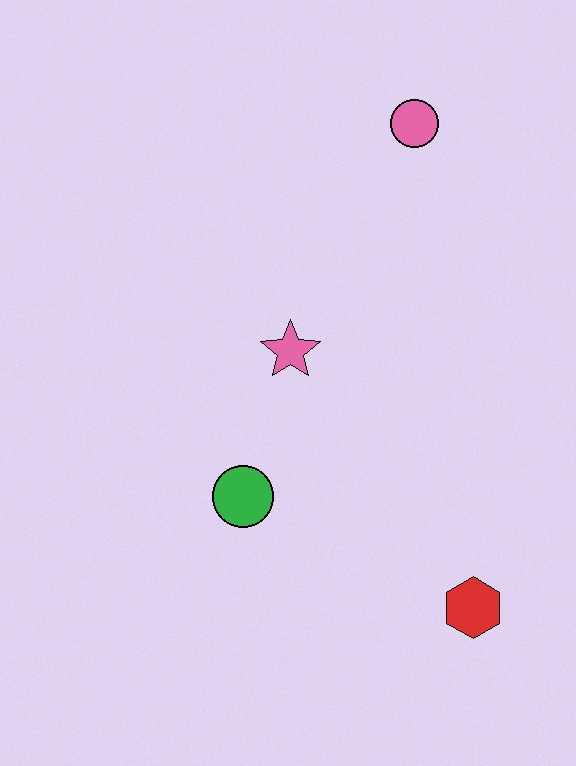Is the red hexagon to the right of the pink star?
Yes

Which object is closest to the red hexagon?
The green circle is closest to the red hexagon.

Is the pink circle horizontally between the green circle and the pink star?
No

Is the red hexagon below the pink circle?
Yes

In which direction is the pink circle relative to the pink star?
The pink circle is above the pink star.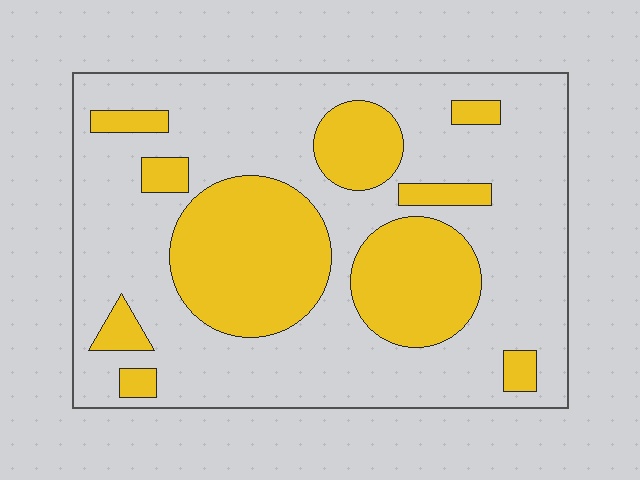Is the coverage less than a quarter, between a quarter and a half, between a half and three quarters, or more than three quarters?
Between a quarter and a half.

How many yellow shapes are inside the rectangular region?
10.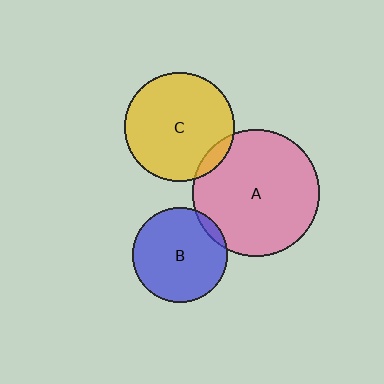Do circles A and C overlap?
Yes.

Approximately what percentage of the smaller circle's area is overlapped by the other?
Approximately 10%.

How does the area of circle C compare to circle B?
Approximately 1.3 times.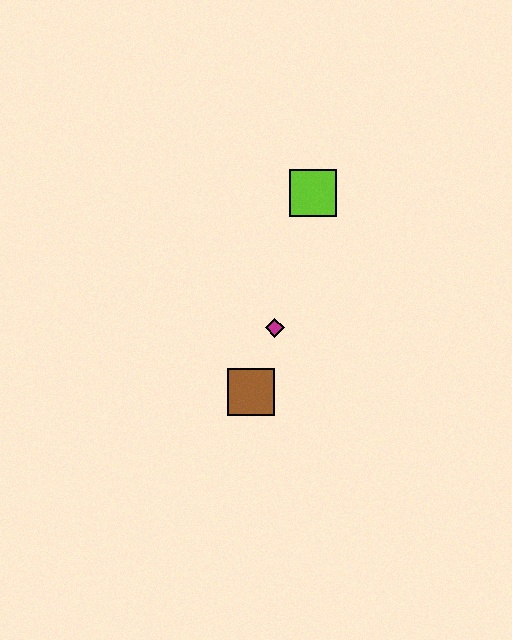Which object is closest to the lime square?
The magenta diamond is closest to the lime square.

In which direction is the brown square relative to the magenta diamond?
The brown square is below the magenta diamond.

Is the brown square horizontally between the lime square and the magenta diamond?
No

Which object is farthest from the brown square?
The lime square is farthest from the brown square.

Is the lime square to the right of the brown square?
Yes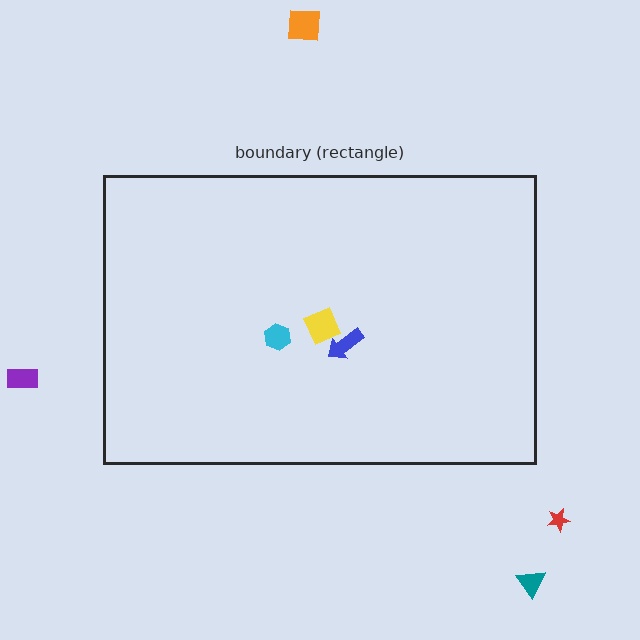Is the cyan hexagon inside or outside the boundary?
Inside.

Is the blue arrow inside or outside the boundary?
Inside.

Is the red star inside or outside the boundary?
Outside.